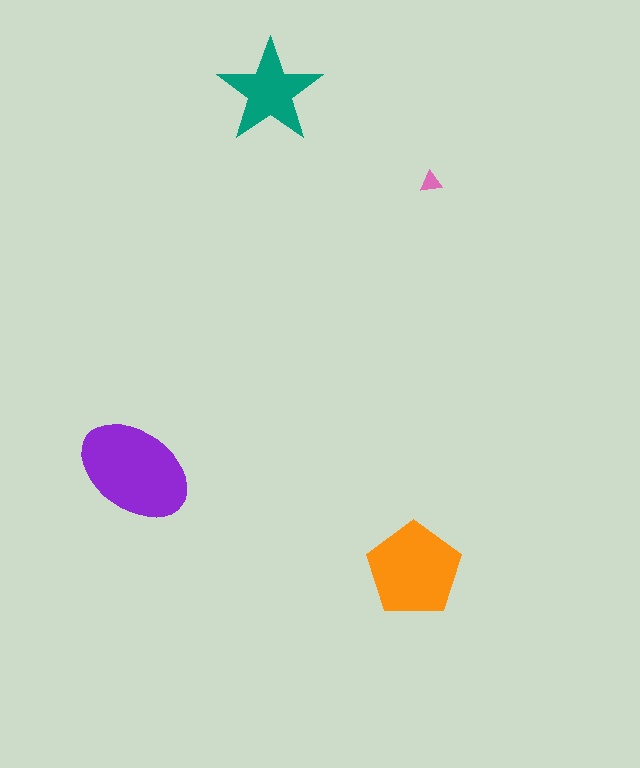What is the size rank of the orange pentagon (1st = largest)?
2nd.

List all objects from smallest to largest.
The pink triangle, the teal star, the orange pentagon, the purple ellipse.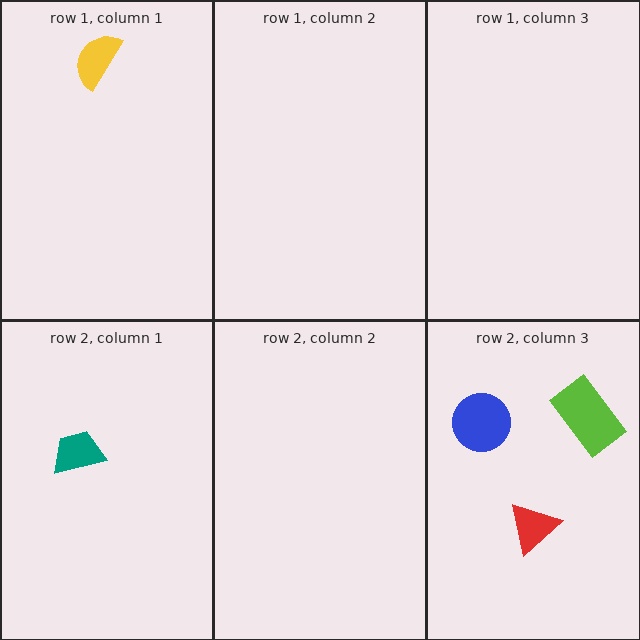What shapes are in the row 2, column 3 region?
The red triangle, the blue circle, the lime rectangle.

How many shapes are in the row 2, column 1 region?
1.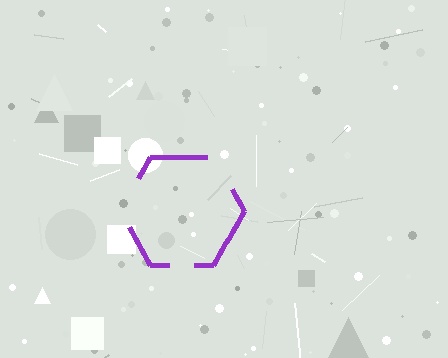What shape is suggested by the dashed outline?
The dashed outline suggests a hexagon.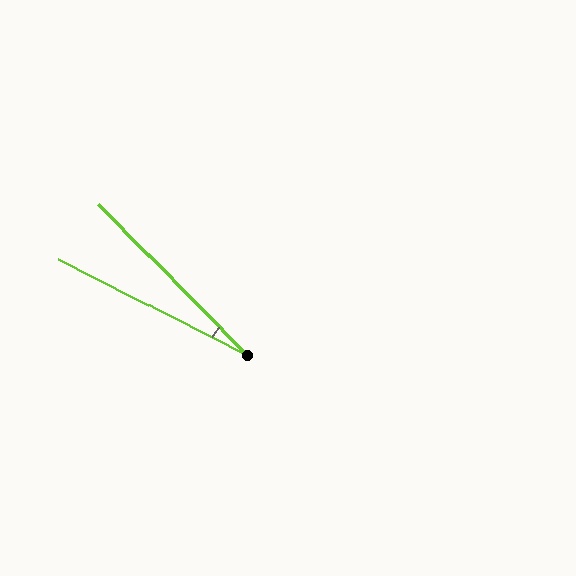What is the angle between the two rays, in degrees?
Approximately 18 degrees.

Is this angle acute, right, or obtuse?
It is acute.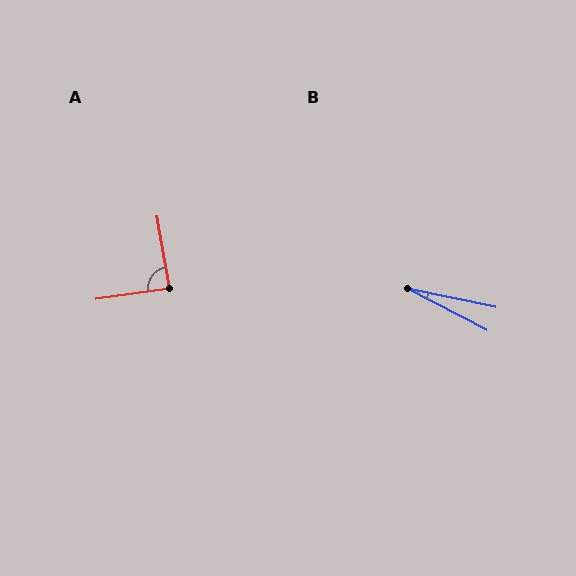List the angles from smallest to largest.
B (16°), A (88°).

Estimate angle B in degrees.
Approximately 16 degrees.